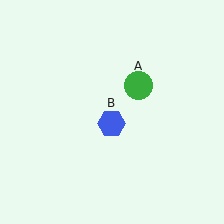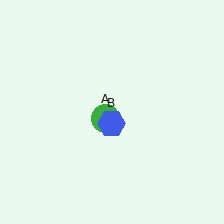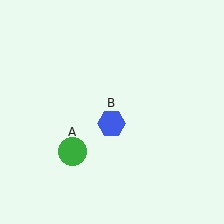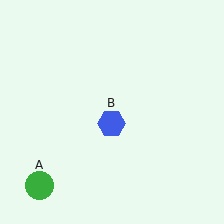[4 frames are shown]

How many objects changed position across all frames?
1 object changed position: green circle (object A).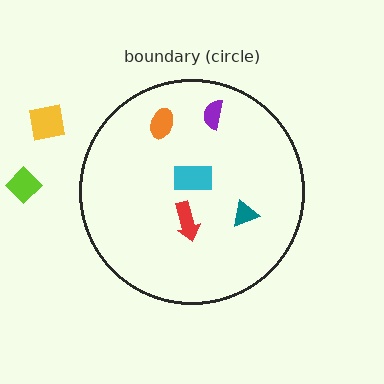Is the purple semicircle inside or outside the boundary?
Inside.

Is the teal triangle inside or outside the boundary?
Inside.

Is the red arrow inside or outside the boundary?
Inside.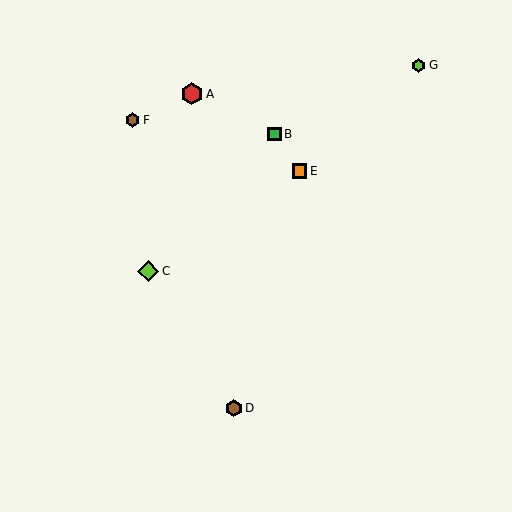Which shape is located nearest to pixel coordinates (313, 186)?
The orange square (labeled E) at (300, 171) is nearest to that location.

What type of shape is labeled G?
Shape G is a lime hexagon.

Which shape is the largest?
The red hexagon (labeled A) is the largest.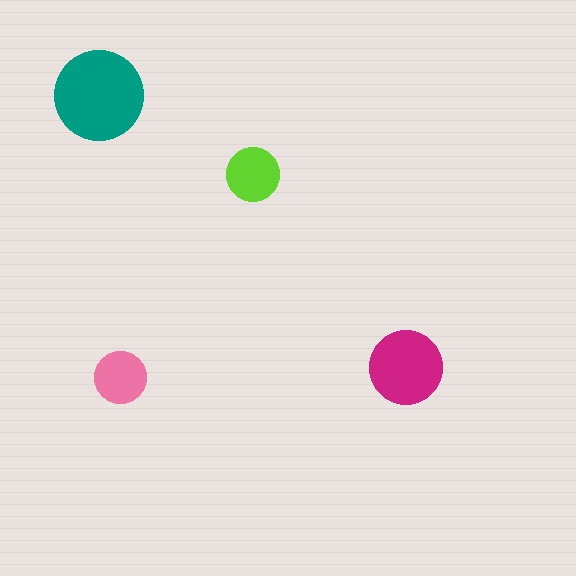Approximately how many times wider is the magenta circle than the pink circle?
About 1.5 times wider.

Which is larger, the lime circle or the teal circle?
The teal one.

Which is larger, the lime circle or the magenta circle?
The magenta one.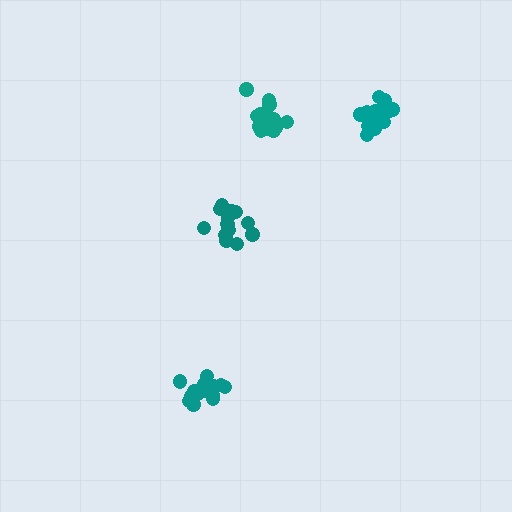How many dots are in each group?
Group 1: 18 dots, Group 2: 13 dots, Group 3: 17 dots, Group 4: 16 dots (64 total).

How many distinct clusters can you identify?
There are 4 distinct clusters.